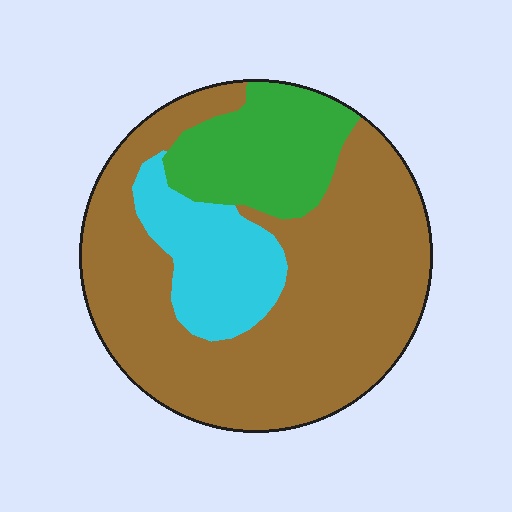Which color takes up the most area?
Brown, at roughly 65%.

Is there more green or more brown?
Brown.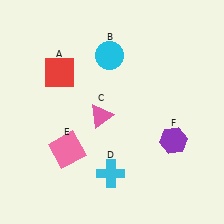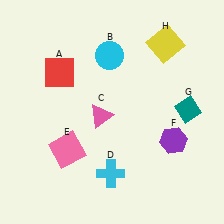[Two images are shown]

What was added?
A teal diamond (G), a yellow square (H) were added in Image 2.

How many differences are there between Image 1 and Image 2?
There are 2 differences between the two images.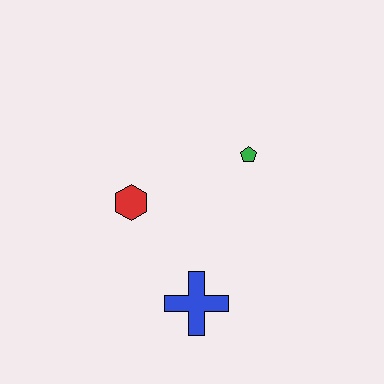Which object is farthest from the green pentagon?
The blue cross is farthest from the green pentagon.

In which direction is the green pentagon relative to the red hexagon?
The green pentagon is to the right of the red hexagon.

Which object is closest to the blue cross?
The red hexagon is closest to the blue cross.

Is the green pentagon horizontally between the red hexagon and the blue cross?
No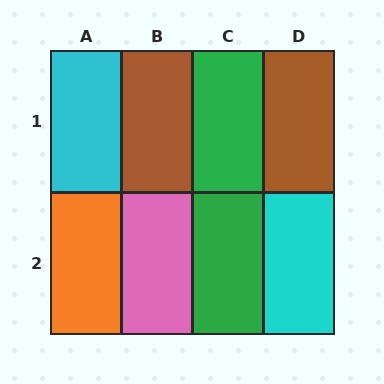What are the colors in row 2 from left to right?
Orange, pink, green, cyan.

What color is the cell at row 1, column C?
Green.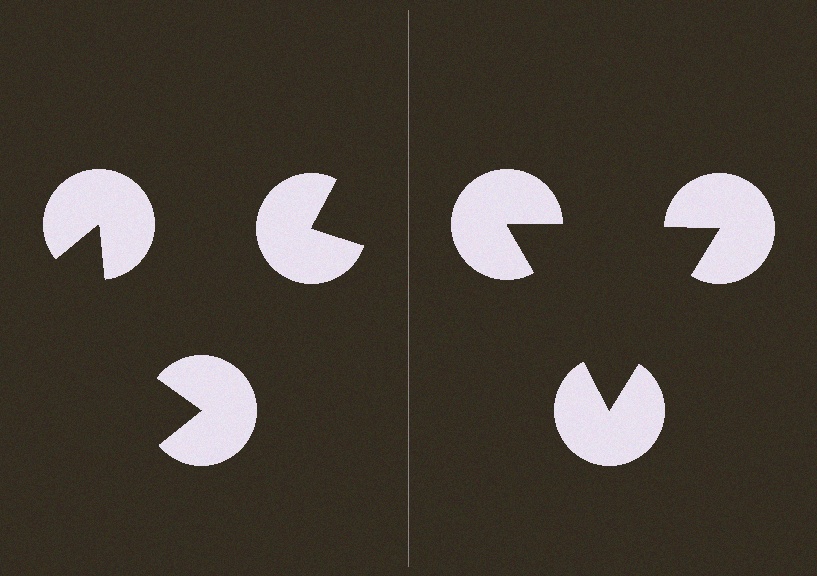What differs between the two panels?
The pac-man discs are positioned identically on both sides; only the wedge orientations differ. On the right they align to a triangle; on the left they are misaligned.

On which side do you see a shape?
An illusory triangle appears on the right side. On the left side the wedge cuts are rotated, so no coherent shape forms.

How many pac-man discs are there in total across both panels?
6 — 3 on each side.